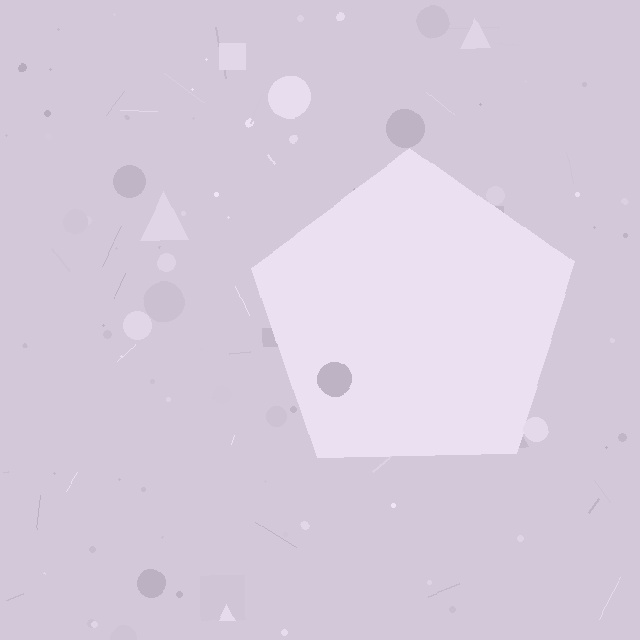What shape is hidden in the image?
A pentagon is hidden in the image.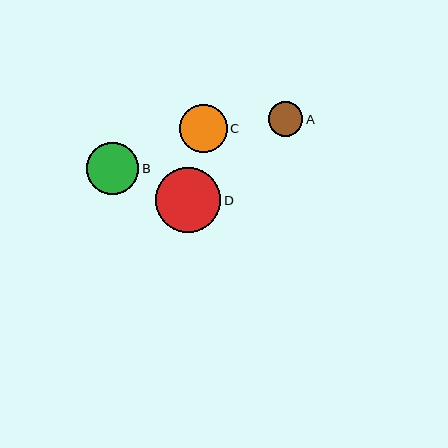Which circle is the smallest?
Circle A is the smallest with a size of approximately 35 pixels.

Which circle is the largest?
Circle D is the largest with a size of approximately 65 pixels.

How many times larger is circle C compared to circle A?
Circle C is approximately 1.4 times the size of circle A.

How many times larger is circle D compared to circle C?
Circle D is approximately 1.4 times the size of circle C.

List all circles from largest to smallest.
From largest to smallest: D, B, C, A.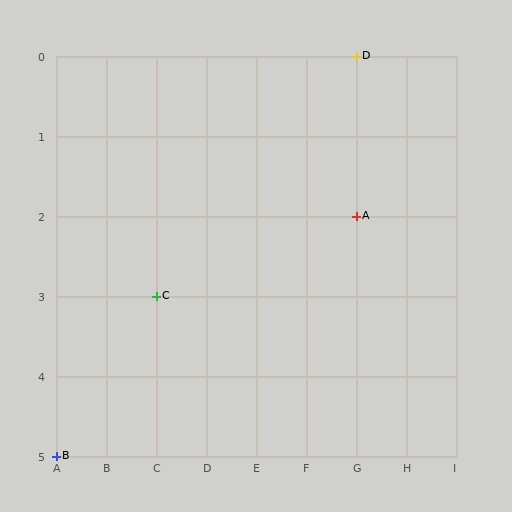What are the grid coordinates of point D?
Point D is at grid coordinates (G, 0).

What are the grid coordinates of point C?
Point C is at grid coordinates (C, 3).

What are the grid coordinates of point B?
Point B is at grid coordinates (A, 5).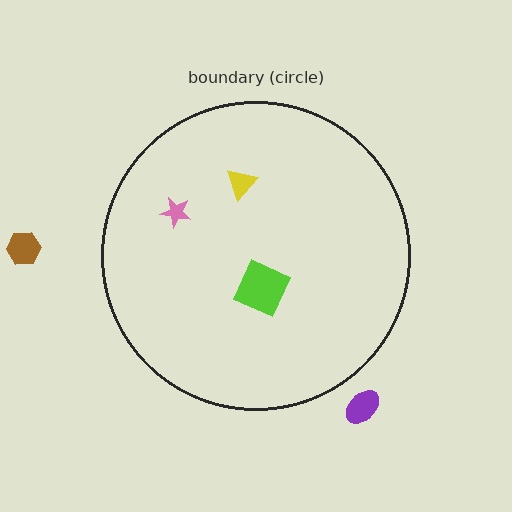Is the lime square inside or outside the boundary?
Inside.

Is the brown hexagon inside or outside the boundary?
Outside.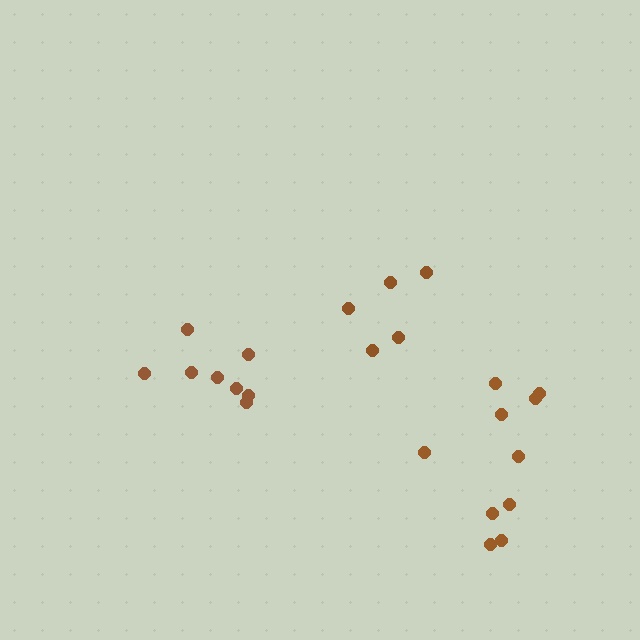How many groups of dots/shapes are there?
There are 3 groups.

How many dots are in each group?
Group 1: 10 dots, Group 2: 8 dots, Group 3: 5 dots (23 total).